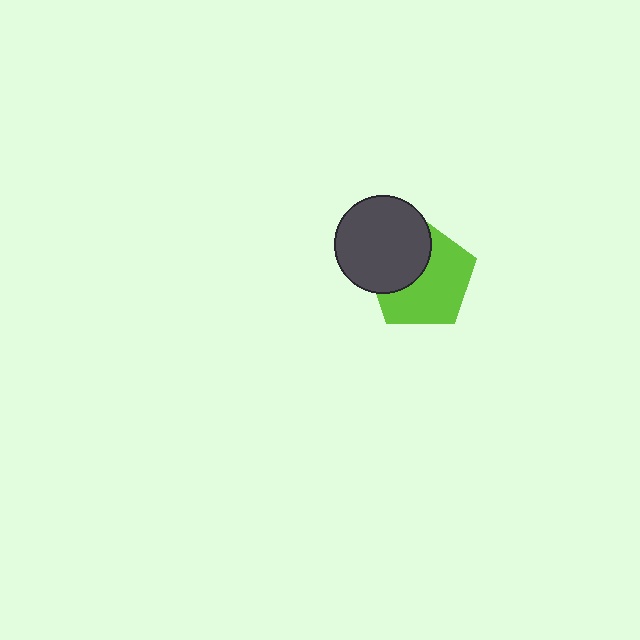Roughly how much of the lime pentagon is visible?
About half of it is visible (roughly 61%).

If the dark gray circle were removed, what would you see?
You would see the complete lime pentagon.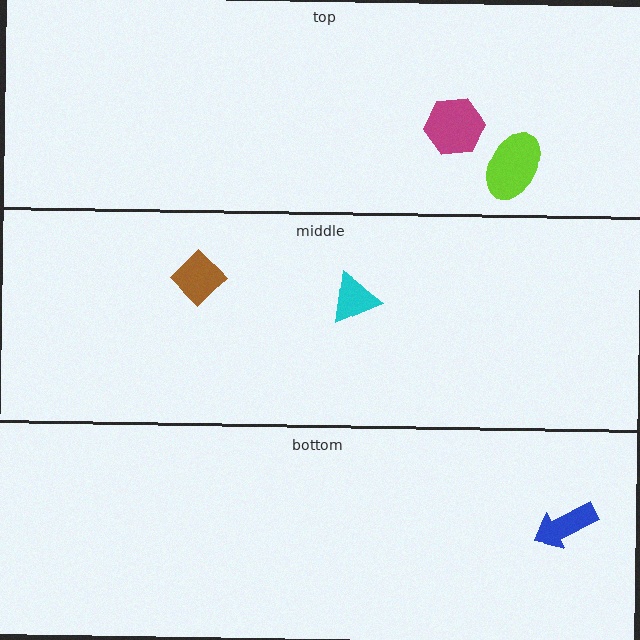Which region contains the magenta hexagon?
The top region.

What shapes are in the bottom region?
The blue arrow.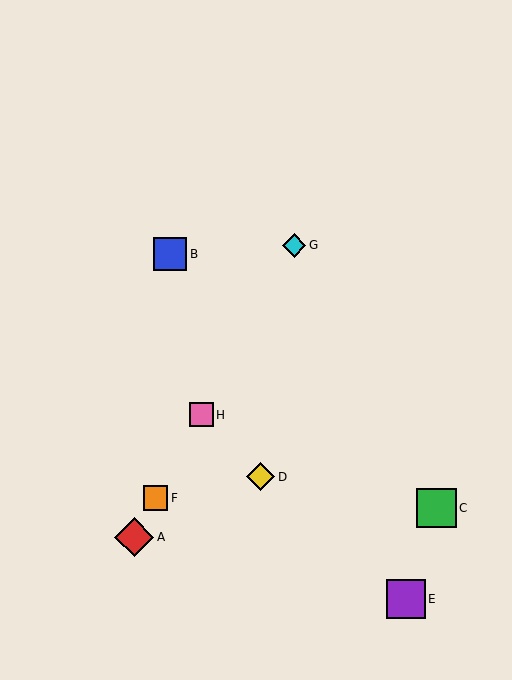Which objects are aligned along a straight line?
Objects A, F, G, H are aligned along a straight line.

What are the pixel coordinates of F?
Object F is at (156, 498).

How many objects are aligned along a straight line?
4 objects (A, F, G, H) are aligned along a straight line.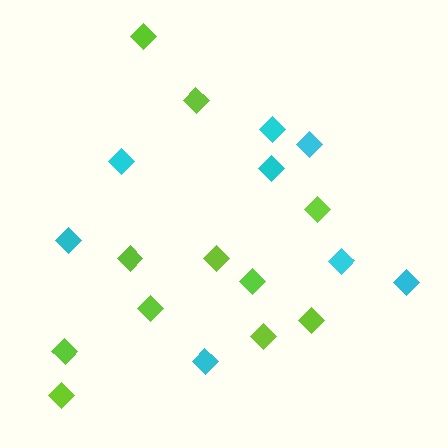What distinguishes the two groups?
There are 2 groups: one group of cyan diamonds (8) and one group of lime diamonds (11).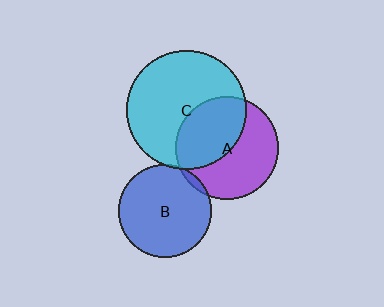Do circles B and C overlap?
Yes.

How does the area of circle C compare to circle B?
Approximately 1.7 times.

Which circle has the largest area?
Circle C (cyan).